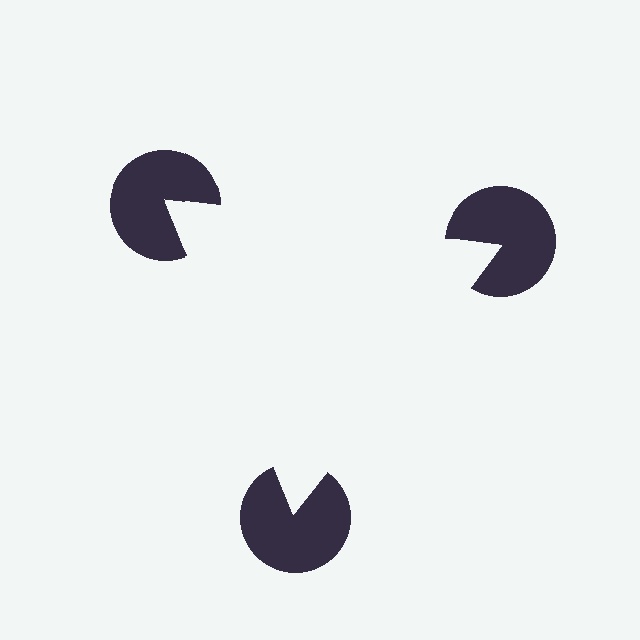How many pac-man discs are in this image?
There are 3 — one at each vertex of the illusory triangle.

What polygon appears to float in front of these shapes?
An illusory triangle — its edges are inferred from the aligned wedge cuts in the pac-man discs, not physically drawn.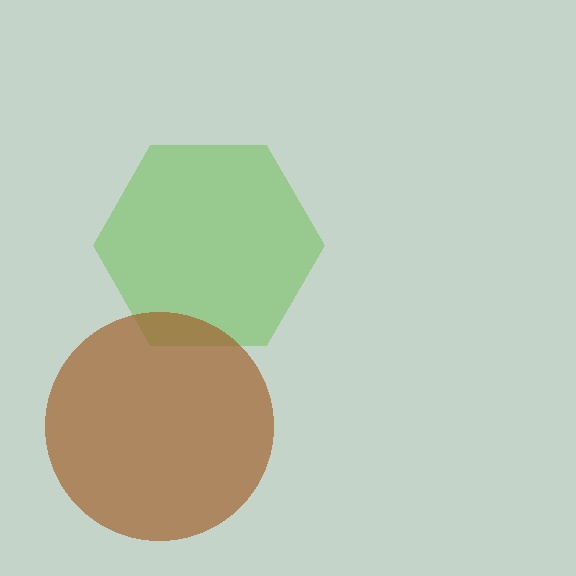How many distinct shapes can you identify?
There are 2 distinct shapes: a lime hexagon, a brown circle.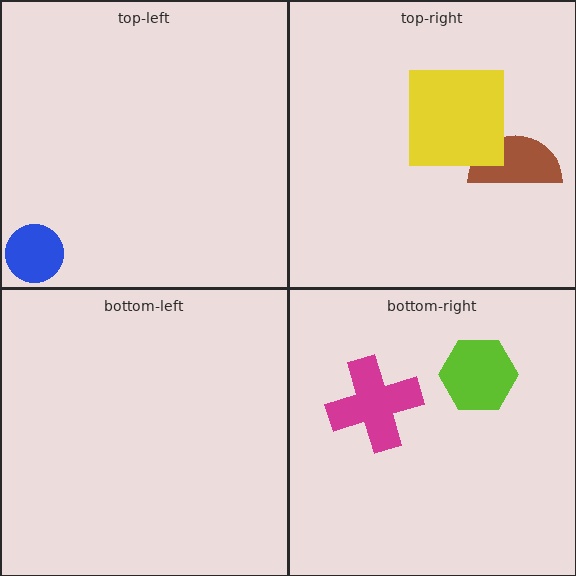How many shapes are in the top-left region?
1.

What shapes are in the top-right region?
The brown semicircle, the yellow square.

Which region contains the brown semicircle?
The top-right region.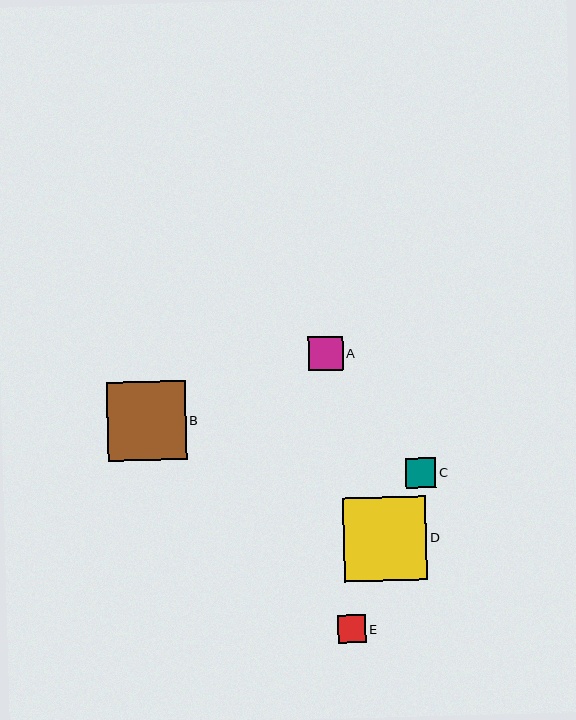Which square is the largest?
Square D is the largest with a size of approximately 84 pixels.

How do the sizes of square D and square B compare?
Square D and square B are approximately the same size.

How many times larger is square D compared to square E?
Square D is approximately 3.0 times the size of square E.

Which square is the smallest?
Square E is the smallest with a size of approximately 28 pixels.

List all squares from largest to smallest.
From largest to smallest: D, B, A, C, E.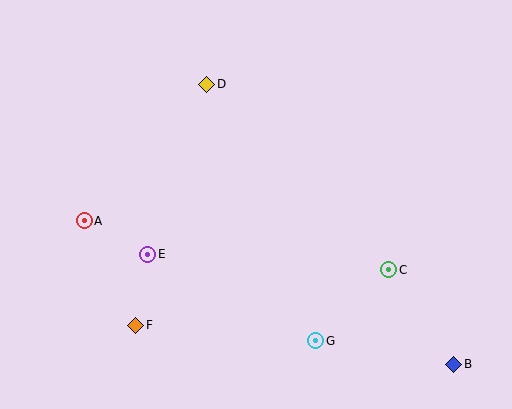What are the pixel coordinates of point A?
Point A is at (84, 221).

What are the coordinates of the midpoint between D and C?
The midpoint between D and C is at (298, 177).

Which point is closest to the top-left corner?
Point D is closest to the top-left corner.